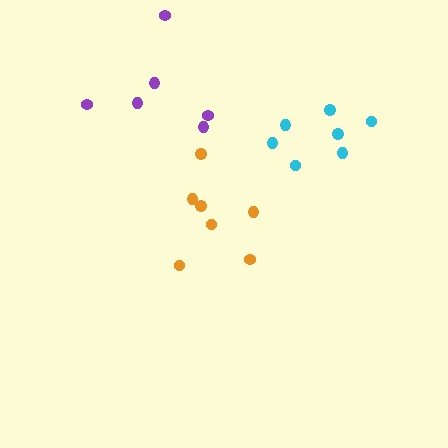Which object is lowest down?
The orange cluster is bottommost.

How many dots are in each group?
Group 1: 7 dots, Group 2: 7 dots, Group 3: 6 dots (20 total).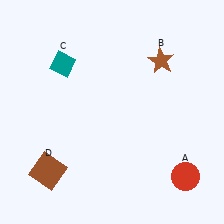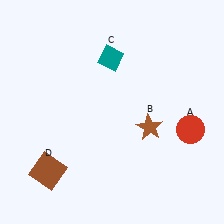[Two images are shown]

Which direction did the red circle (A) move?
The red circle (A) moved up.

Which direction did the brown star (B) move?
The brown star (B) moved down.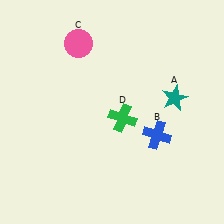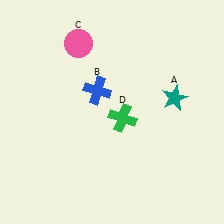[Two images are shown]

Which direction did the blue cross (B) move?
The blue cross (B) moved left.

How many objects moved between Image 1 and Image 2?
1 object moved between the two images.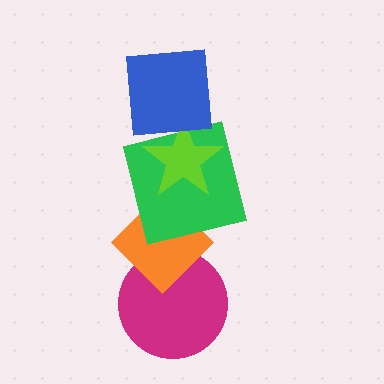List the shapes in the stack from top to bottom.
From top to bottom: the blue square, the lime star, the green square, the orange diamond, the magenta circle.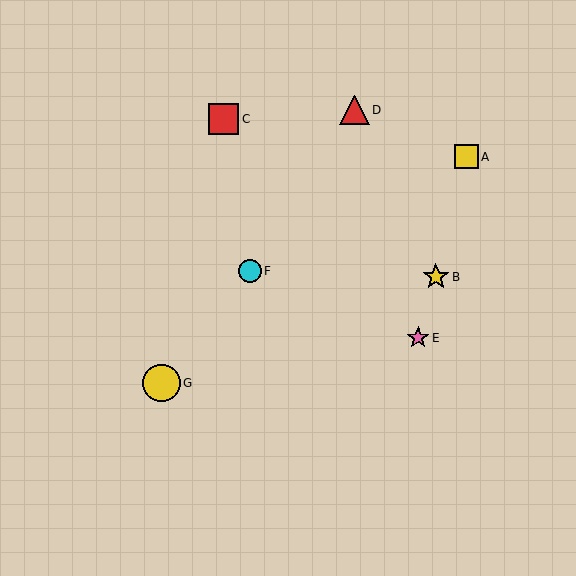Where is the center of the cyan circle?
The center of the cyan circle is at (250, 271).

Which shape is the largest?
The yellow circle (labeled G) is the largest.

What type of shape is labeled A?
Shape A is a yellow square.